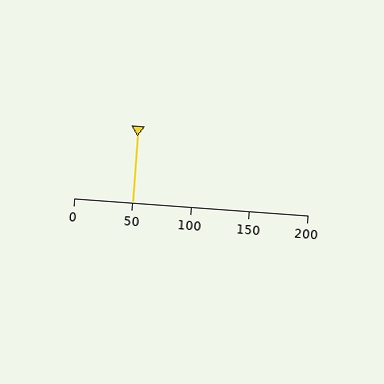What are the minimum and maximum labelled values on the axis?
The axis runs from 0 to 200.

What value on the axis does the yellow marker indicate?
The marker indicates approximately 50.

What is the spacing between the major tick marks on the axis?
The major ticks are spaced 50 apart.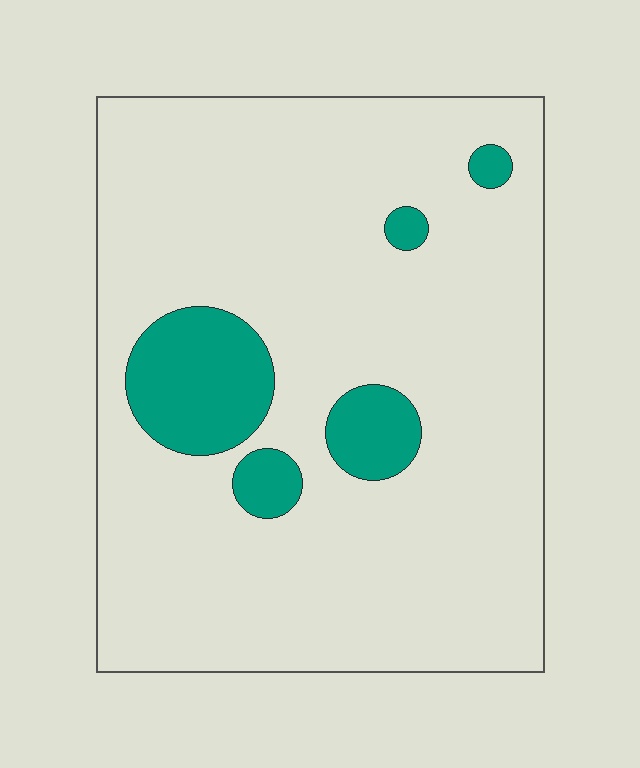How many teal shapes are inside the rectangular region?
5.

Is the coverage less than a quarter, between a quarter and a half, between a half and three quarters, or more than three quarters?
Less than a quarter.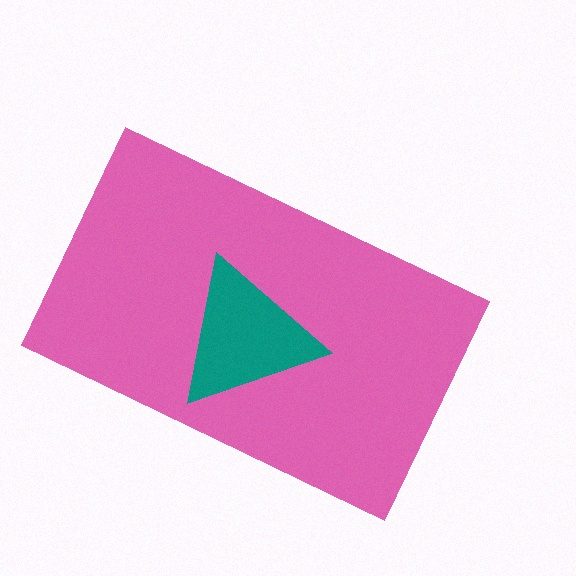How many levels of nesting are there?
2.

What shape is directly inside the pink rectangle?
The teal triangle.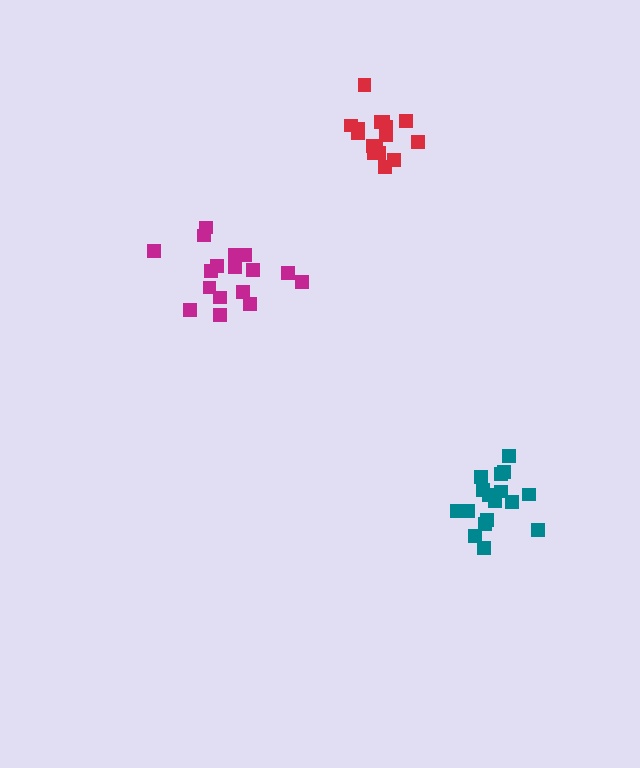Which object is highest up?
The red cluster is topmost.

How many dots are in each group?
Group 1: 17 dots, Group 2: 17 dots, Group 3: 17 dots (51 total).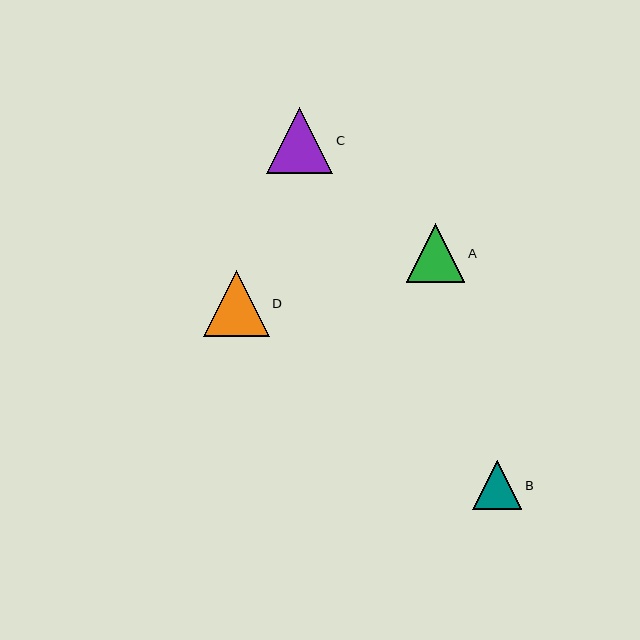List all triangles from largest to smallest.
From largest to smallest: C, D, A, B.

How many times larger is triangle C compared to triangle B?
Triangle C is approximately 1.3 times the size of triangle B.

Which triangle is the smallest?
Triangle B is the smallest with a size of approximately 49 pixels.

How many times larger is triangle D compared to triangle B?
Triangle D is approximately 1.3 times the size of triangle B.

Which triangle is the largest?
Triangle C is the largest with a size of approximately 66 pixels.